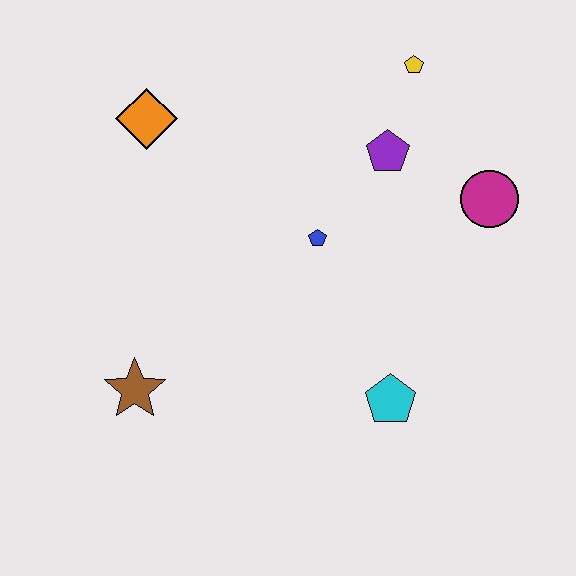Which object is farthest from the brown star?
The yellow pentagon is farthest from the brown star.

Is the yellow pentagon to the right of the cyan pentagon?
Yes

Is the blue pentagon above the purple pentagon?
No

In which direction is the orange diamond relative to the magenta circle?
The orange diamond is to the left of the magenta circle.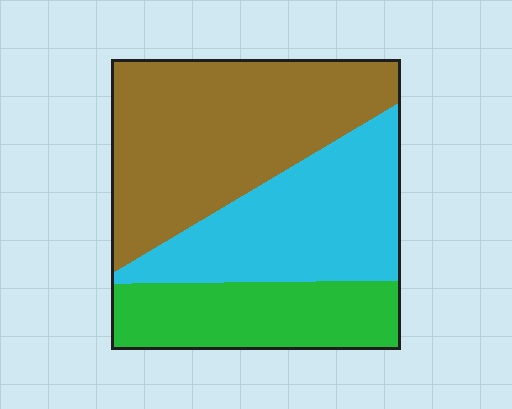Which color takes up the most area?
Brown, at roughly 45%.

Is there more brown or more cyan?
Brown.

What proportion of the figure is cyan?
Cyan covers 32% of the figure.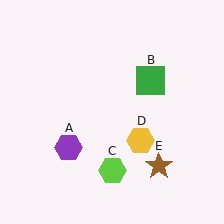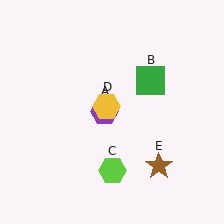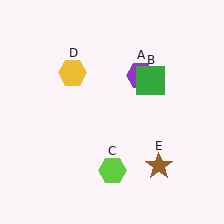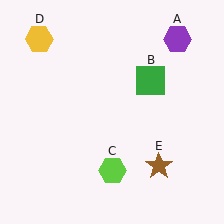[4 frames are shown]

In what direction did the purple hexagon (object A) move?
The purple hexagon (object A) moved up and to the right.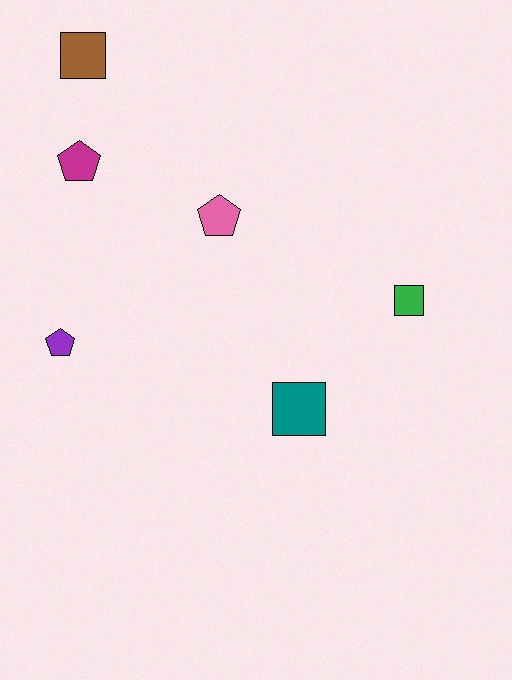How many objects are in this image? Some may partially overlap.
There are 6 objects.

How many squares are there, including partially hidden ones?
There are 3 squares.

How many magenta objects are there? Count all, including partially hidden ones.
There is 1 magenta object.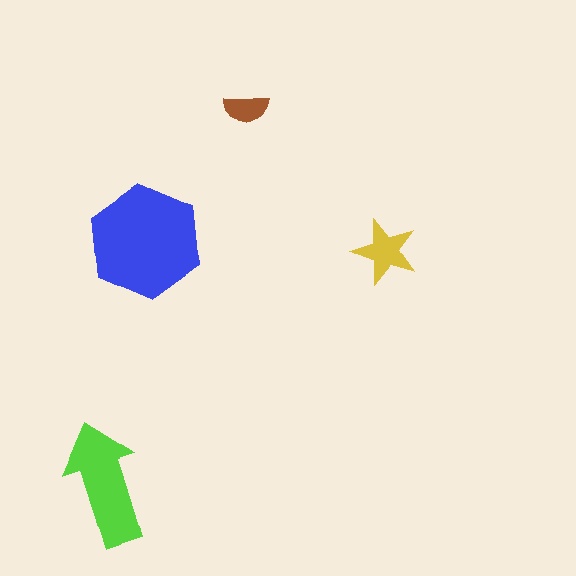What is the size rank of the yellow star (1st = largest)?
3rd.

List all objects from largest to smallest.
The blue hexagon, the lime arrow, the yellow star, the brown semicircle.